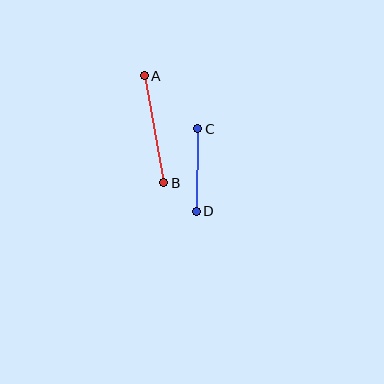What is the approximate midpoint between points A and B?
The midpoint is at approximately (154, 129) pixels.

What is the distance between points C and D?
The distance is approximately 82 pixels.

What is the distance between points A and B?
The distance is approximately 109 pixels.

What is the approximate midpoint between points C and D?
The midpoint is at approximately (197, 170) pixels.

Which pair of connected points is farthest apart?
Points A and B are farthest apart.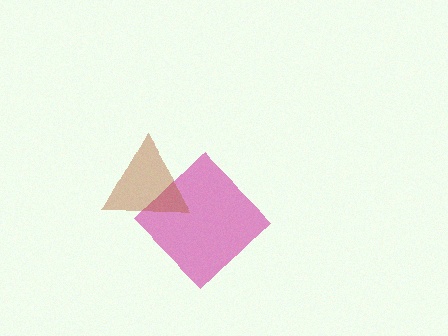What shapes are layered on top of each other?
The layered shapes are: a magenta diamond, a brown triangle.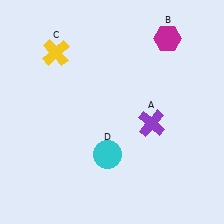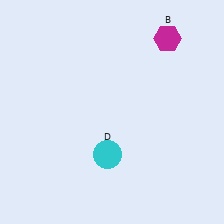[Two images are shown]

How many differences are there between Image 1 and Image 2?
There are 2 differences between the two images.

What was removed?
The yellow cross (C), the purple cross (A) were removed in Image 2.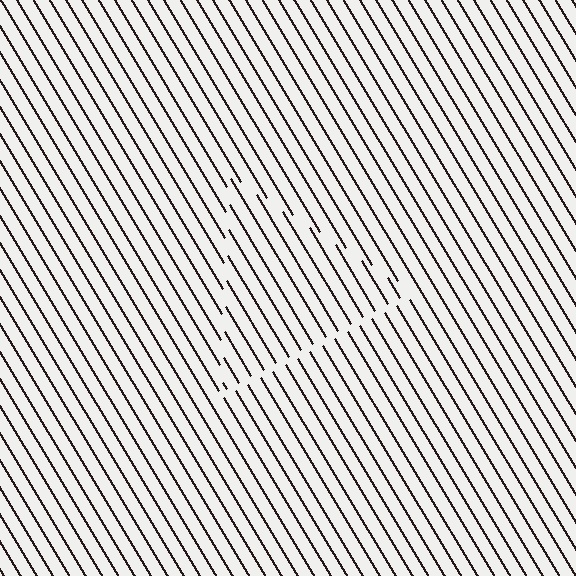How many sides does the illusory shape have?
3 sides — the line-ends trace a triangle.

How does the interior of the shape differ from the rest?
The interior of the shape contains the same grating, shifted by half a period — the contour is defined by the phase discontinuity where line-ends from the inner and outer gratings abut.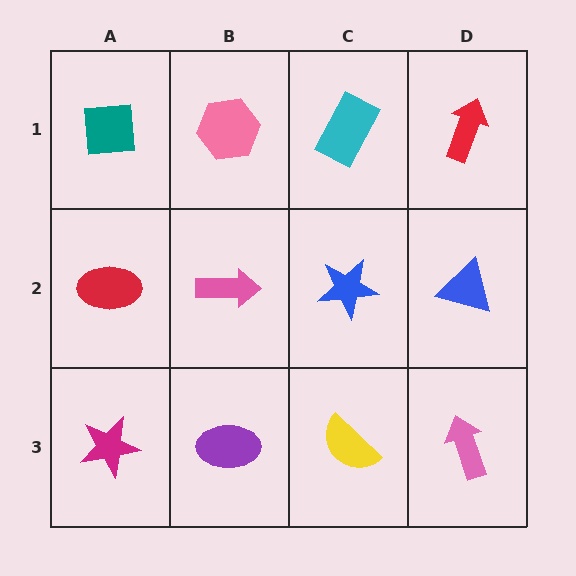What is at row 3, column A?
A magenta star.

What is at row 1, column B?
A pink hexagon.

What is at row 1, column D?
A red arrow.